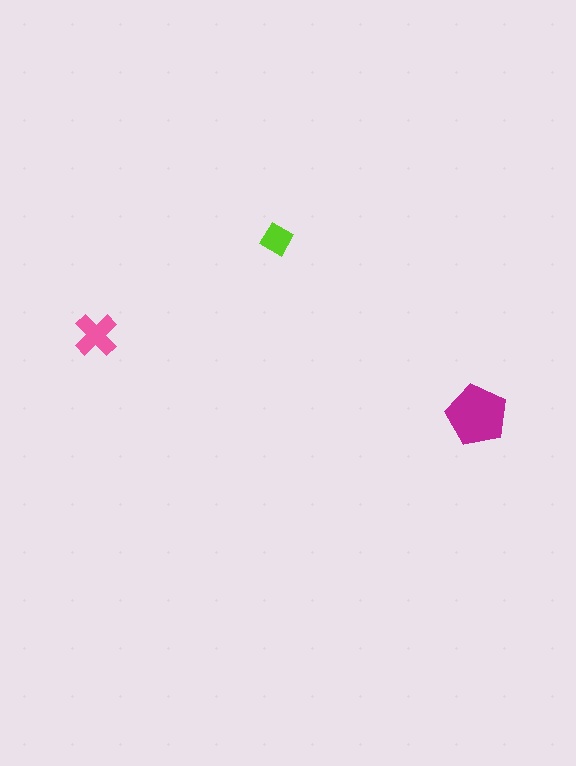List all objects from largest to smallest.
The magenta pentagon, the pink cross, the lime diamond.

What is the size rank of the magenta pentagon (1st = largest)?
1st.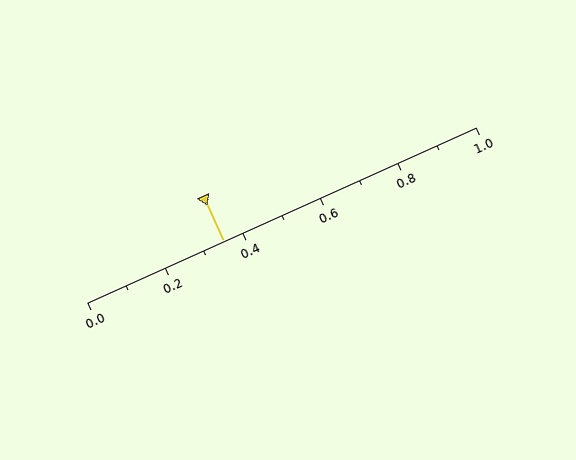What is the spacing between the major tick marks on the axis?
The major ticks are spaced 0.2 apart.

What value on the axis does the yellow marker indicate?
The marker indicates approximately 0.35.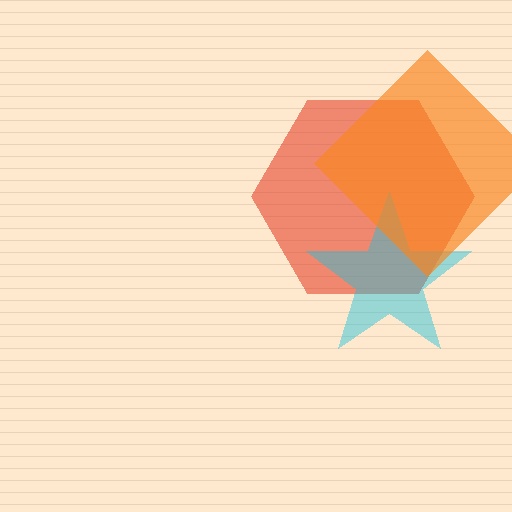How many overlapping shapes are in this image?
There are 3 overlapping shapes in the image.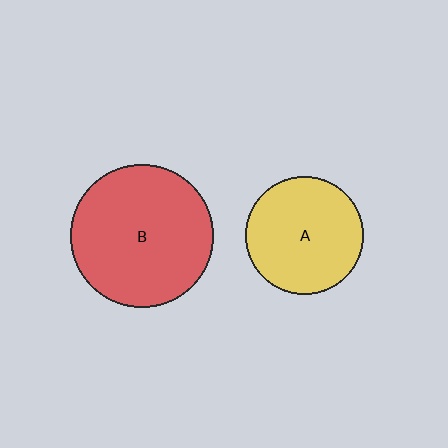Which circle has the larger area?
Circle B (red).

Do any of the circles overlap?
No, none of the circles overlap.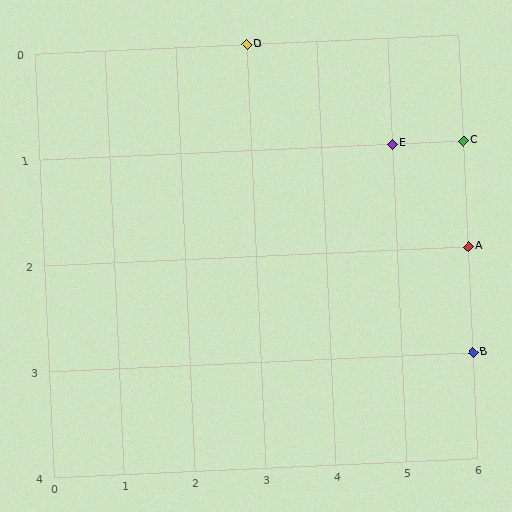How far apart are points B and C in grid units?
Points B and C are 2 rows apart.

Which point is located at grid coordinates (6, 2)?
Point A is at (6, 2).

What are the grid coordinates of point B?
Point B is at grid coordinates (6, 3).